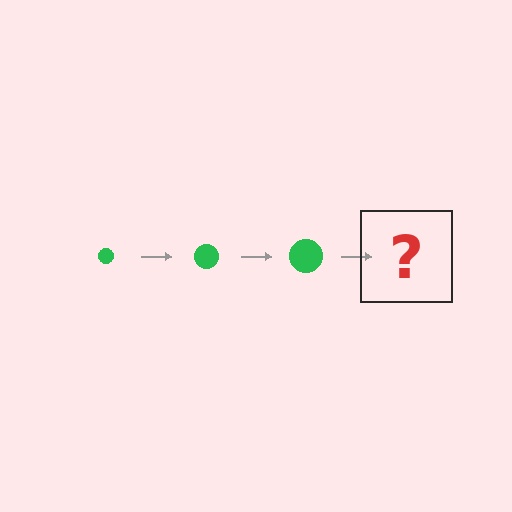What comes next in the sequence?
The next element should be a green circle, larger than the previous one.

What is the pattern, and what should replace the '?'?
The pattern is that the circle gets progressively larger each step. The '?' should be a green circle, larger than the previous one.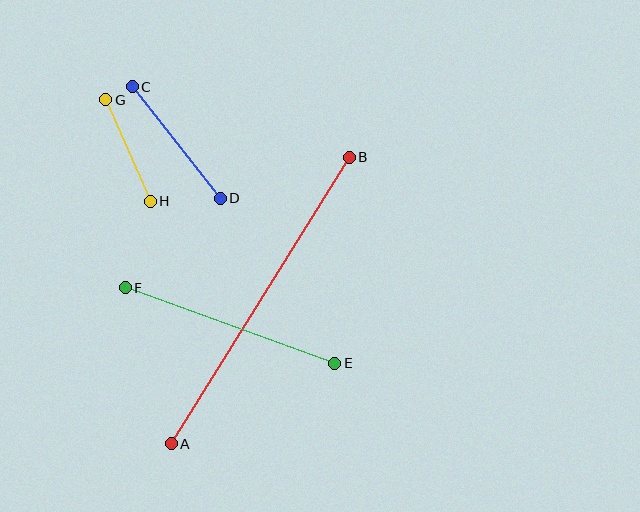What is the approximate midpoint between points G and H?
The midpoint is at approximately (128, 151) pixels.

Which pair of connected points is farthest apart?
Points A and B are farthest apart.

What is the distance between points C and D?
The distance is approximately 142 pixels.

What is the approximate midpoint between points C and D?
The midpoint is at approximately (176, 143) pixels.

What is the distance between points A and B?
The distance is approximately 337 pixels.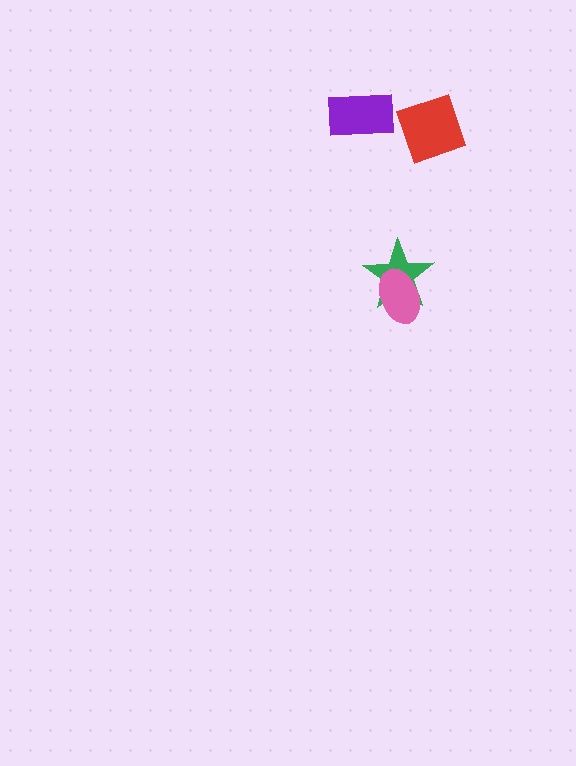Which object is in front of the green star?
The pink ellipse is in front of the green star.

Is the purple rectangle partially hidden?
No, no other shape covers it.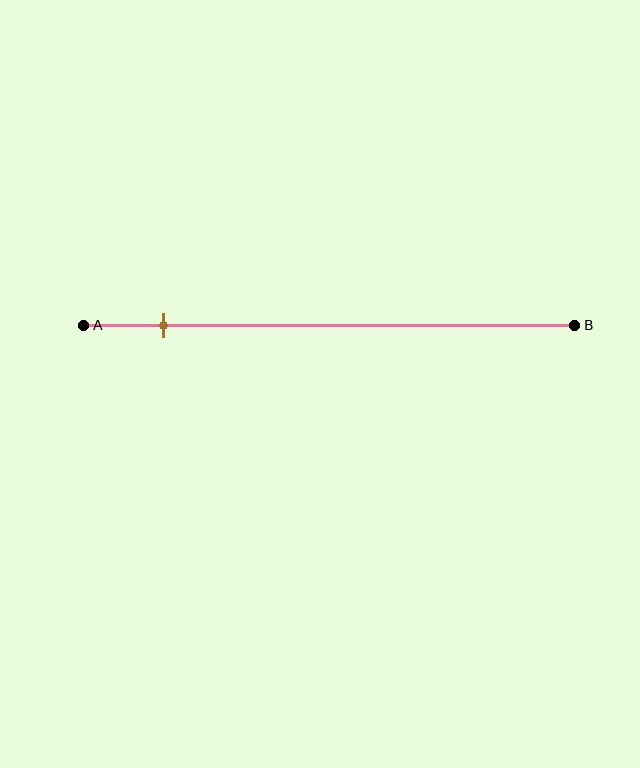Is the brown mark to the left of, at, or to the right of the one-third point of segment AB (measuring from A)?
The brown mark is to the left of the one-third point of segment AB.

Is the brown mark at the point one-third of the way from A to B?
No, the mark is at about 15% from A, not at the 33% one-third point.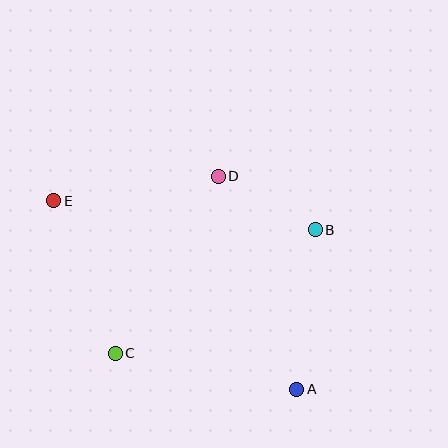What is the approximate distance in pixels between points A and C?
The distance between A and C is approximately 185 pixels.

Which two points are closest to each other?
Points B and D are closest to each other.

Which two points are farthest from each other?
Points A and E are farthest from each other.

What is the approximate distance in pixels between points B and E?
The distance between B and E is approximately 263 pixels.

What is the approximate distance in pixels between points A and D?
The distance between A and D is approximately 227 pixels.